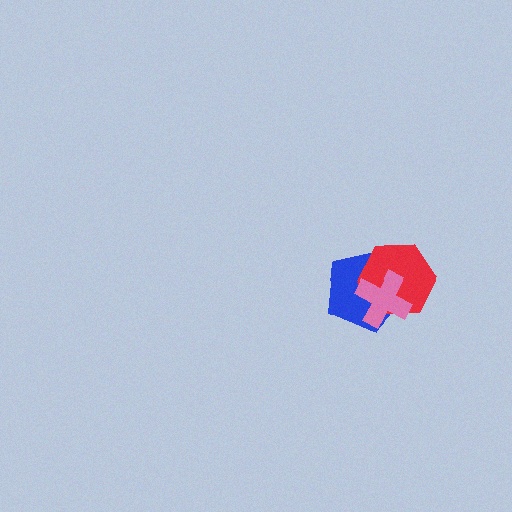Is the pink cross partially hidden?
No, no other shape covers it.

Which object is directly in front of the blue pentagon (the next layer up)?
The red hexagon is directly in front of the blue pentagon.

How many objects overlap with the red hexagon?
2 objects overlap with the red hexagon.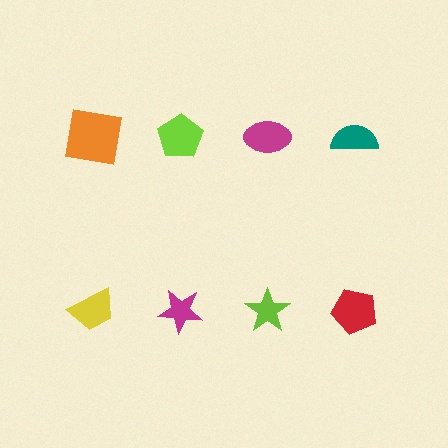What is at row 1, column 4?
A teal semicircle.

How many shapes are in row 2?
4 shapes.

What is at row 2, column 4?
A red pentagon.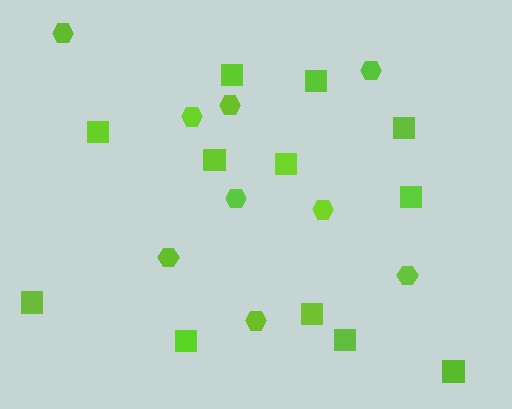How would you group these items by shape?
There are 2 groups: one group of squares (12) and one group of hexagons (9).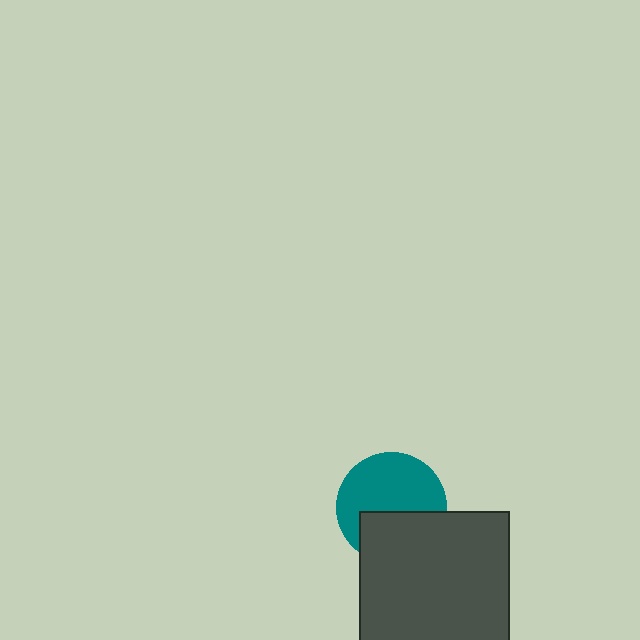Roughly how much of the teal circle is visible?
About half of it is visible (roughly 61%).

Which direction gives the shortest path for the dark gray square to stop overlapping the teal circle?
Moving down gives the shortest separation.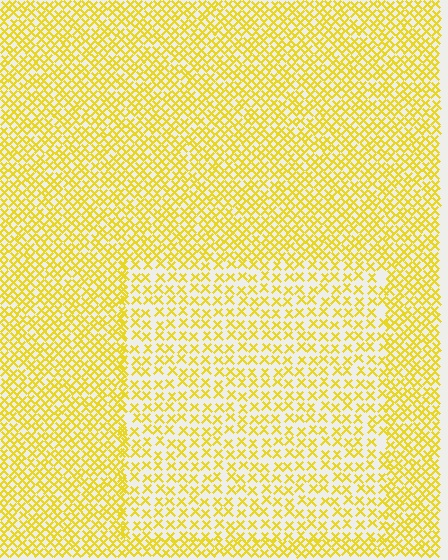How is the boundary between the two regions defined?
The boundary is defined by a change in element density (approximately 1.7x ratio). All elements are the same color, size, and shape.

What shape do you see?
I see a rectangle.